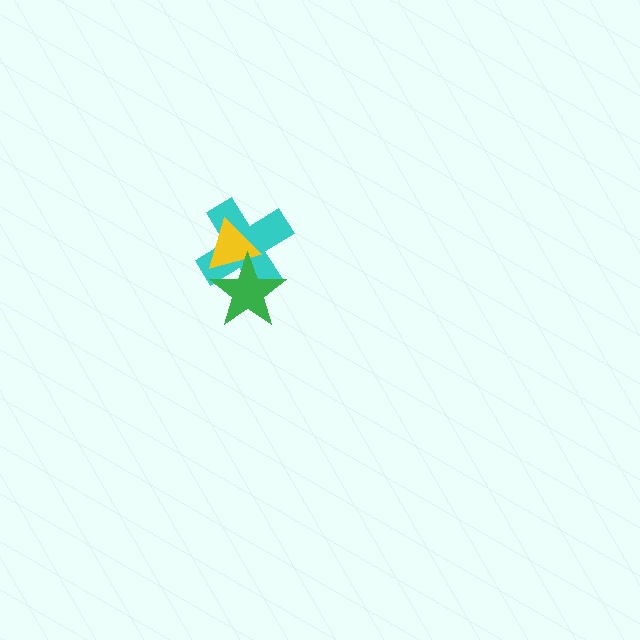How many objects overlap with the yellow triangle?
2 objects overlap with the yellow triangle.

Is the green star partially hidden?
No, no other shape covers it.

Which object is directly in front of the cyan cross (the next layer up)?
The yellow triangle is directly in front of the cyan cross.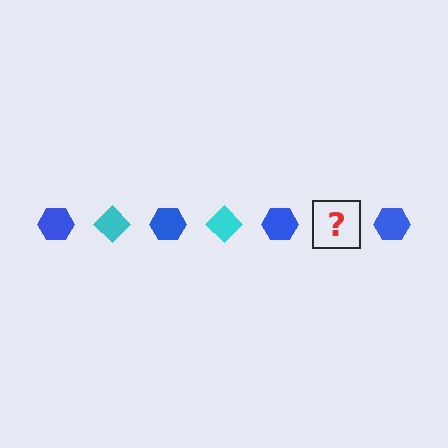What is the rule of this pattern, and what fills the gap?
The rule is that the pattern alternates between blue hexagon and cyan diamond. The gap should be filled with a cyan diamond.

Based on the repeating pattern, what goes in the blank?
The blank should be a cyan diamond.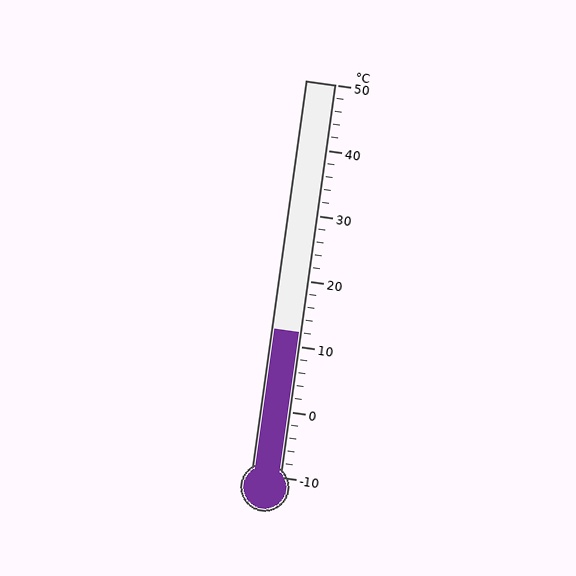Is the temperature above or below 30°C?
The temperature is below 30°C.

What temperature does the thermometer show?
The thermometer shows approximately 12°C.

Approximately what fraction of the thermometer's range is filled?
The thermometer is filled to approximately 35% of its range.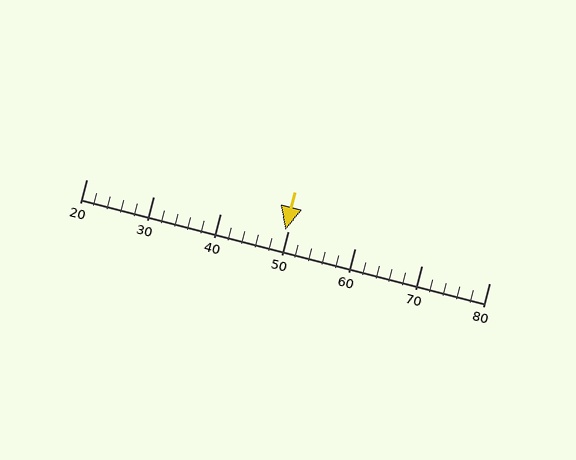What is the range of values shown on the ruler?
The ruler shows values from 20 to 80.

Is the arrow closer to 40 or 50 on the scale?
The arrow is closer to 50.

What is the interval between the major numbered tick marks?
The major tick marks are spaced 10 units apart.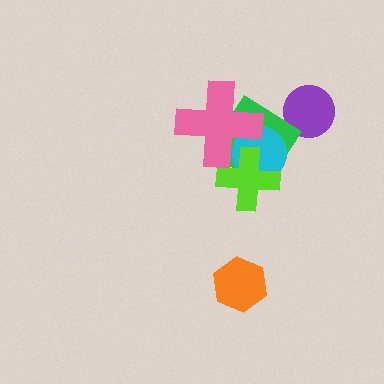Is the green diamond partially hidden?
Yes, it is partially covered by another shape.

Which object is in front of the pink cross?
The lime cross is in front of the pink cross.